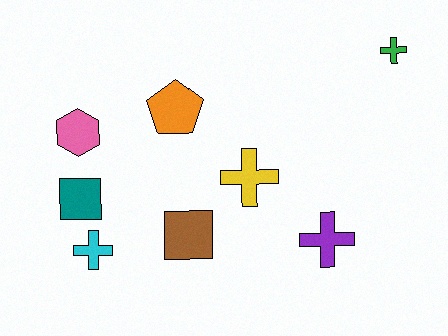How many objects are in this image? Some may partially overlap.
There are 8 objects.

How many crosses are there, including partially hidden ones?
There are 4 crosses.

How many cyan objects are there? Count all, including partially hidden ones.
There is 1 cyan object.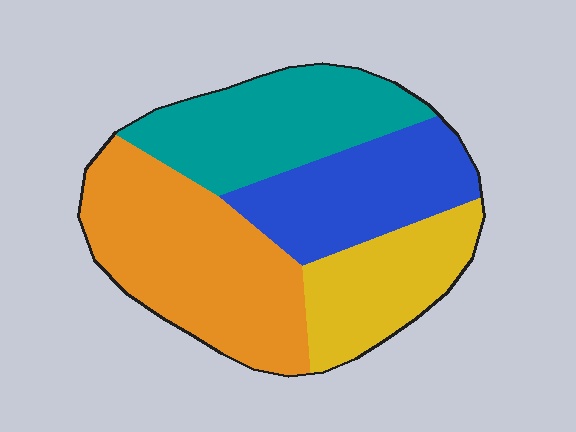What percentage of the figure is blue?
Blue covers 22% of the figure.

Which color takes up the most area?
Orange, at roughly 35%.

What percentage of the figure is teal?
Teal takes up about one quarter (1/4) of the figure.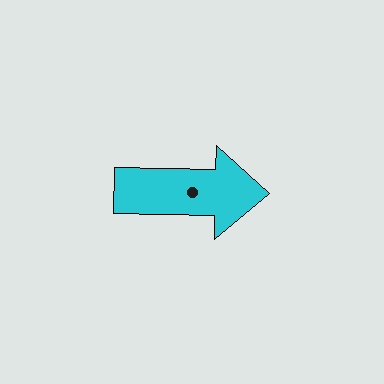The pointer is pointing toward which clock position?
Roughly 3 o'clock.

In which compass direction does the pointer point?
East.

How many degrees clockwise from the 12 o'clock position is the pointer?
Approximately 91 degrees.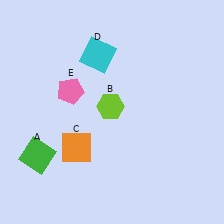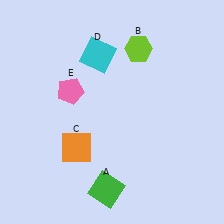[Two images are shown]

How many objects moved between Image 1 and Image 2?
2 objects moved between the two images.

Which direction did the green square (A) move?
The green square (A) moved right.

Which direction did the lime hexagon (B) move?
The lime hexagon (B) moved up.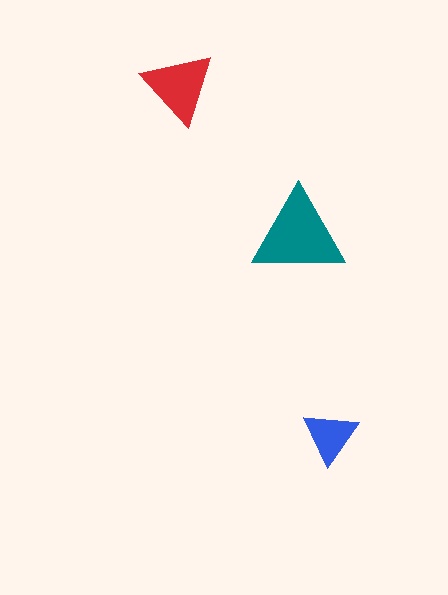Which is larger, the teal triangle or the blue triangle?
The teal one.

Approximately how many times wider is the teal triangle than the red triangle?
About 1.5 times wider.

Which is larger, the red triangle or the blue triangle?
The red one.